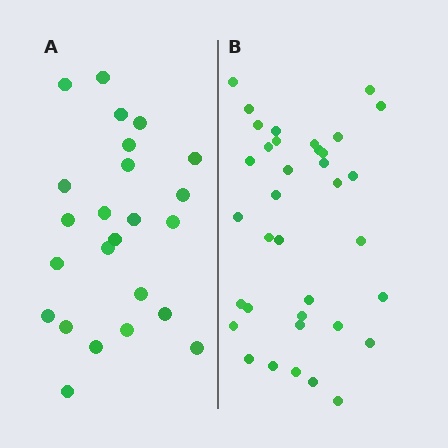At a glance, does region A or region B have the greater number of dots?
Region B (the right region) has more dots.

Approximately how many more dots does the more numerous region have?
Region B has roughly 12 or so more dots than region A.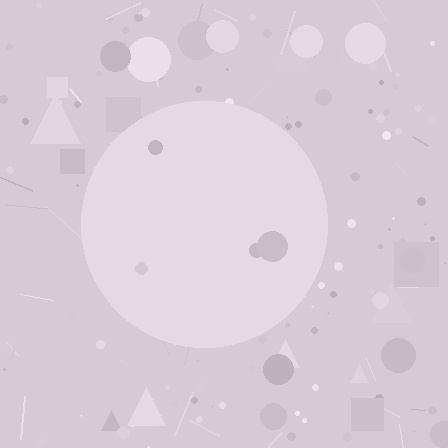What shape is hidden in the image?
A circle is hidden in the image.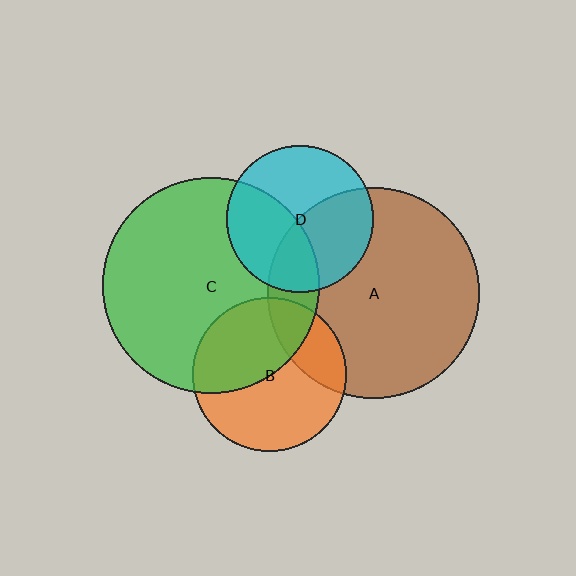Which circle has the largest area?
Circle C (green).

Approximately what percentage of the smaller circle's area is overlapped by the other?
Approximately 45%.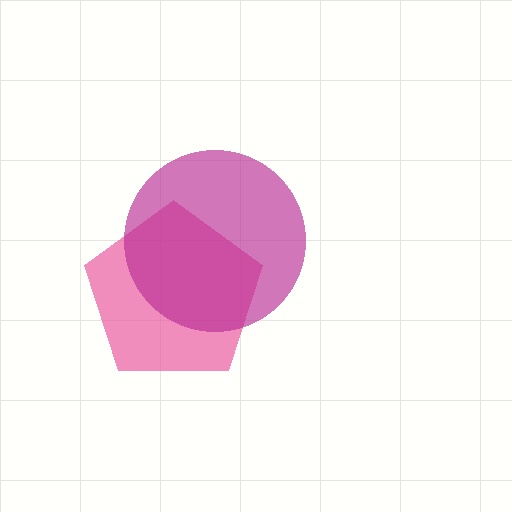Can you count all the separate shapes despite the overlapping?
Yes, there are 2 separate shapes.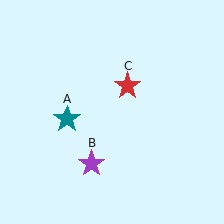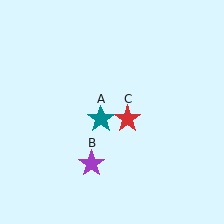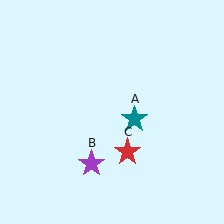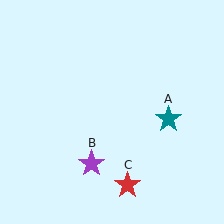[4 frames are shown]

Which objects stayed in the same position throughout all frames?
Purple star (object B) remained stationary.